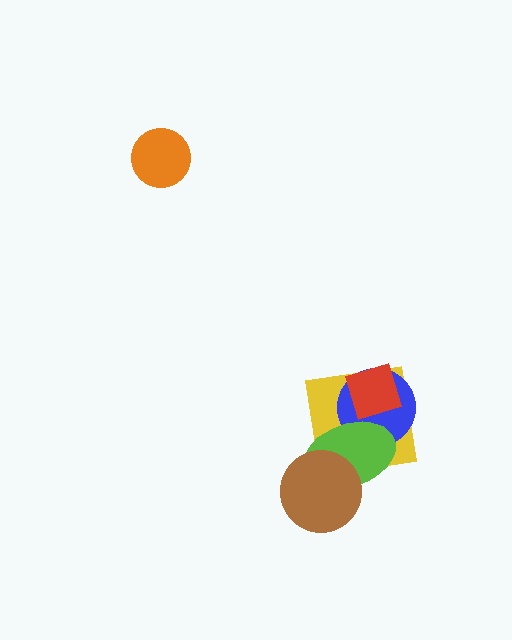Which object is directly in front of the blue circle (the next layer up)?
The lime ellipse is directly in front of the blue circle.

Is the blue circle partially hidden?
Yes, it is partially covered by another shape.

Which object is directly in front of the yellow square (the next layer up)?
The blue circle is directly in front of the yellow square.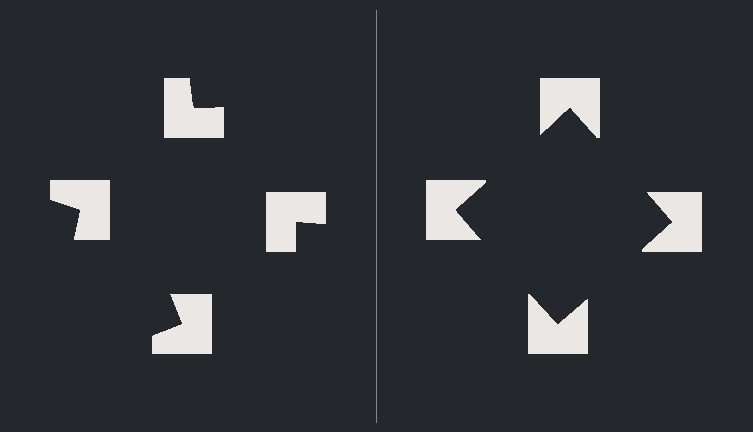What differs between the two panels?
The notched squares are positioned identically on both sides; only the wedge orientations differ. On the right they align to a square; on the left they are misaligned.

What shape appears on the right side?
An illusory square.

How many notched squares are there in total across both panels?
8 — 4 on each side.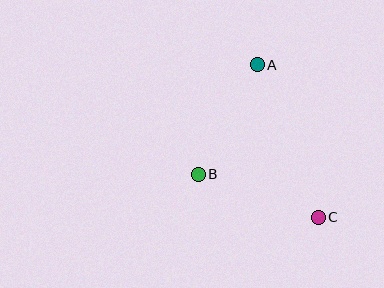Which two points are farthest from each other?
Points A and C are farthest from each other.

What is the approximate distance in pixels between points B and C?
The distance between B and C is approximately 127 pixels.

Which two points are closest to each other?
Points A and B are closest to each other.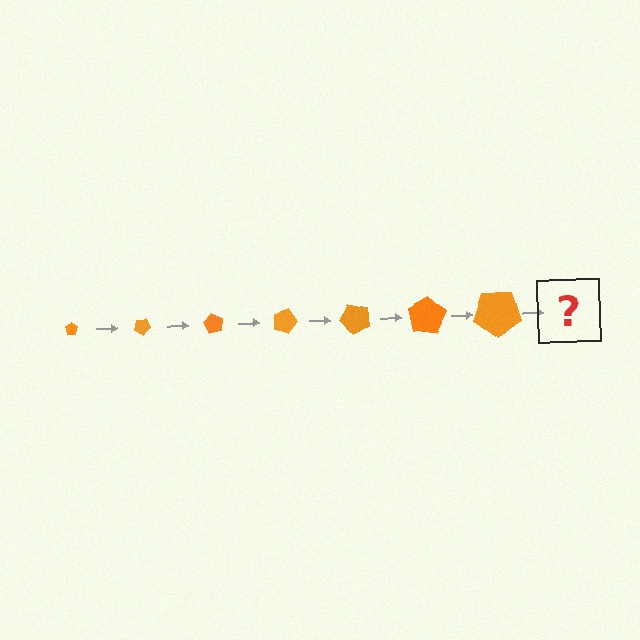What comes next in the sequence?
The next element should be a pentagon, larger than the previous one and rotated 210 degrees from the start.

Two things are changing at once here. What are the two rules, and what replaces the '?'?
The two rules are that the pentagon grows larger each step and it rotates 30 degrees each step. The '?' should be a pentagon, larger than the previous one and rotated 210 degrees from the start.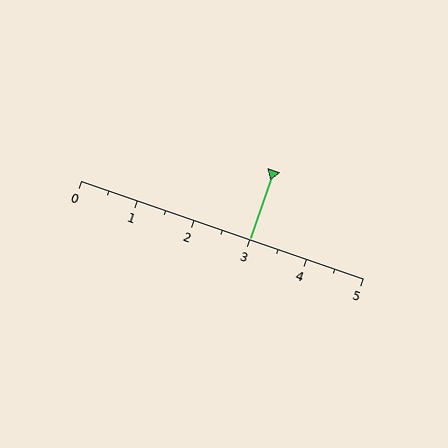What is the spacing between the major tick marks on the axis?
The major ticks are spaced 1 apart.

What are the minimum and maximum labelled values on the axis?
The axis runs from 0 to 5.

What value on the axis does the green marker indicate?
The marker indicates approximately 3.